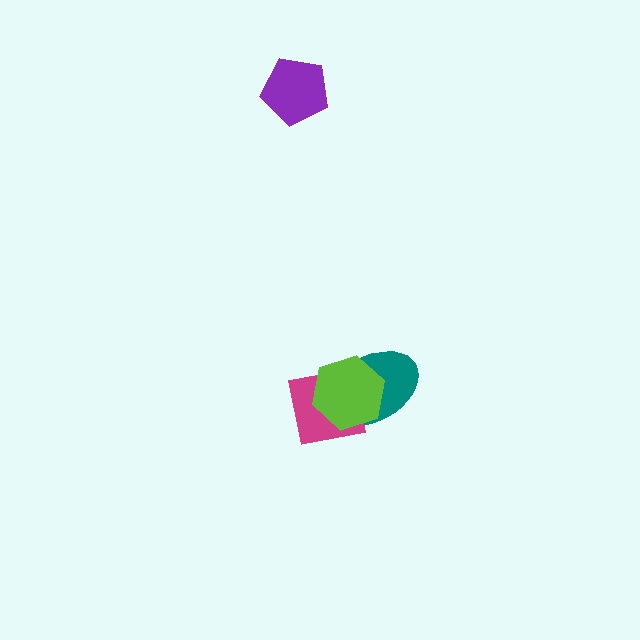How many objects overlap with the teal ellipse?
2 objects overlap with the teal ellipse.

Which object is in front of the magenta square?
The lime hexagon is in front of the magenta square.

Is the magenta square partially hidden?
Yes, it is partially covered by another shape.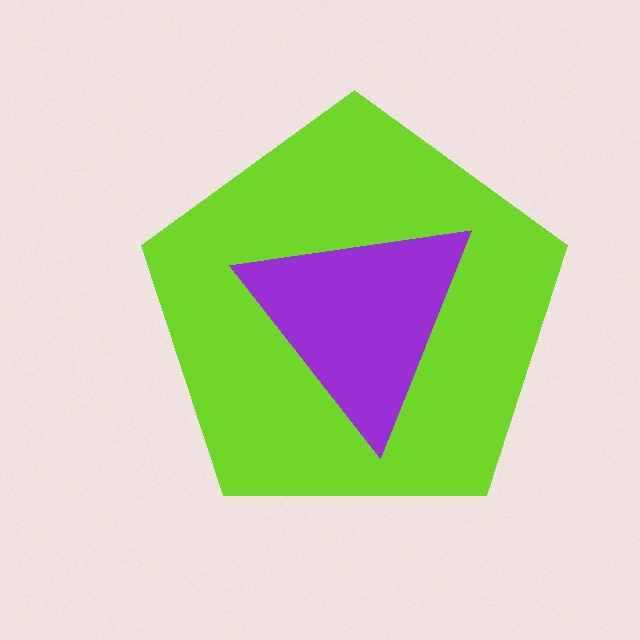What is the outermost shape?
The lime pentagon.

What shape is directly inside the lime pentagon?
The purple triangle.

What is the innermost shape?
The purple triangle.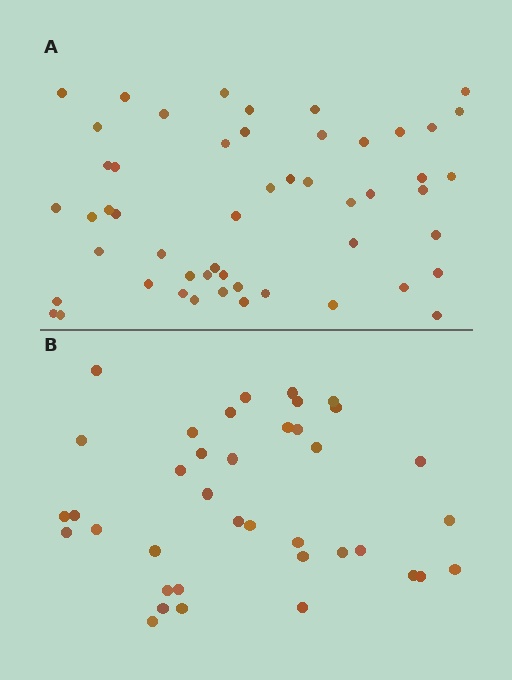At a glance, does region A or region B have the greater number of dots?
Region A (the top region) has more dots.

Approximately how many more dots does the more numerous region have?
Region A has approximately 15 more dots than region B.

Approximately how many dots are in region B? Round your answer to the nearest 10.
About 40 dots. (The exact count is 38, which rounds to 40.)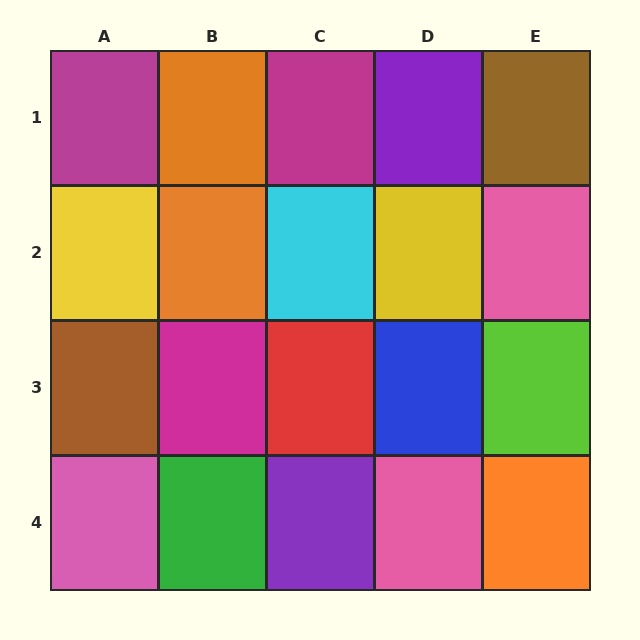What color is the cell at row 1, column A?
Magenta.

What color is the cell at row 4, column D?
Pink.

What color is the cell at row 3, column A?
Brown.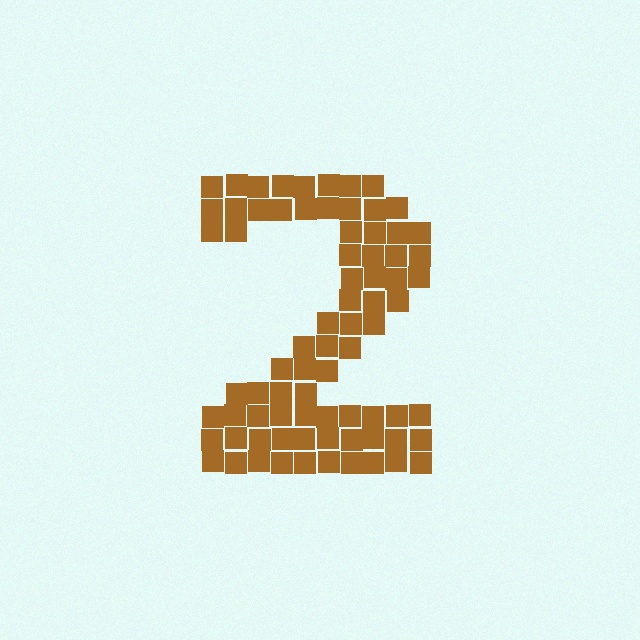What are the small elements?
The small elements are squares.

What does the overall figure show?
The overall figure shows the digit 2.